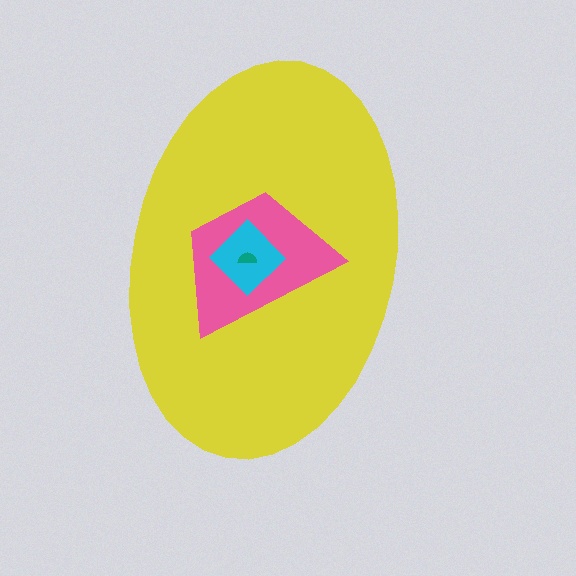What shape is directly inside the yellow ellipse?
The pink trapezoid.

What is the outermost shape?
The yellow ellipse.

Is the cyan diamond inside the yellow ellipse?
Yes.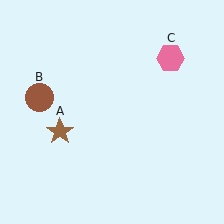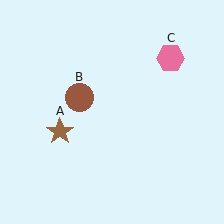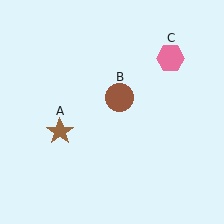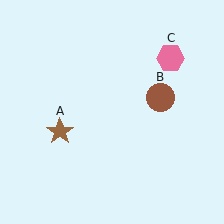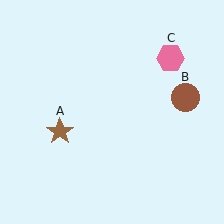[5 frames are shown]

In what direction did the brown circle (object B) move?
The brown circle (object B) moved right.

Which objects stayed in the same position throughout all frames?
Brown star (object A) and pink hexagon (object C) remained stationary.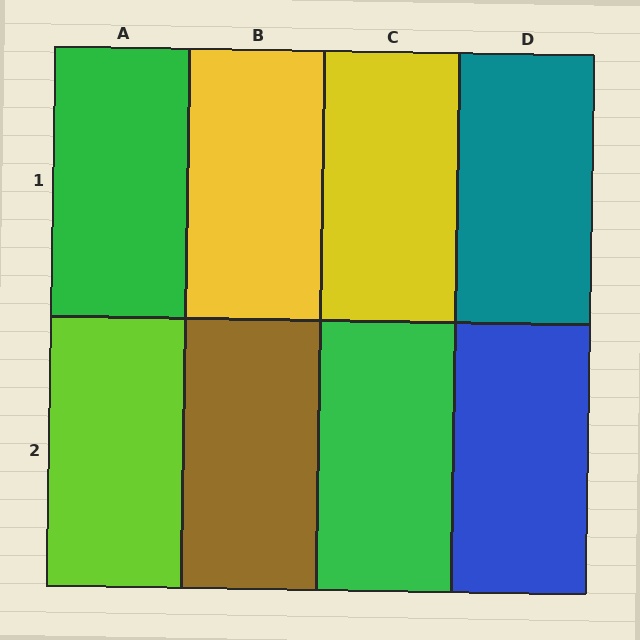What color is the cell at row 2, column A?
Lime.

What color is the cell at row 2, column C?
Green.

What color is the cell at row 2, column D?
Blue.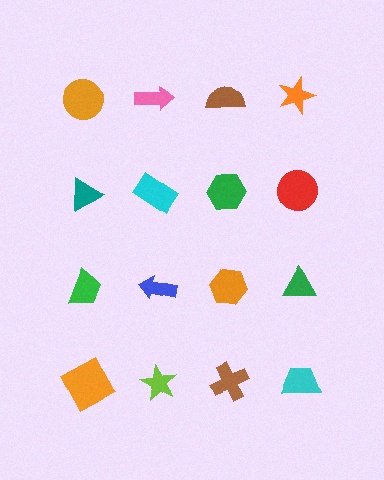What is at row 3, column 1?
A green trapezoid.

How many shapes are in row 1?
4 shapes.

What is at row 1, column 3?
A brown semicircle.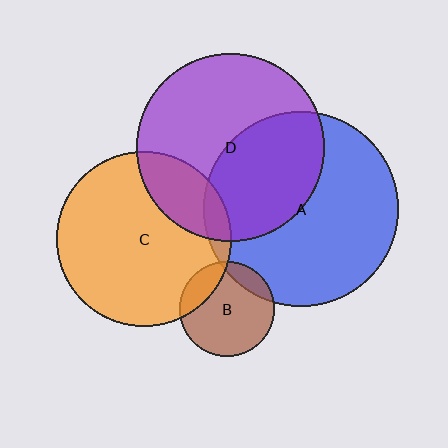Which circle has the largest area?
Circle A (blue).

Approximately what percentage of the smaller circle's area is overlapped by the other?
Approximately 40%.